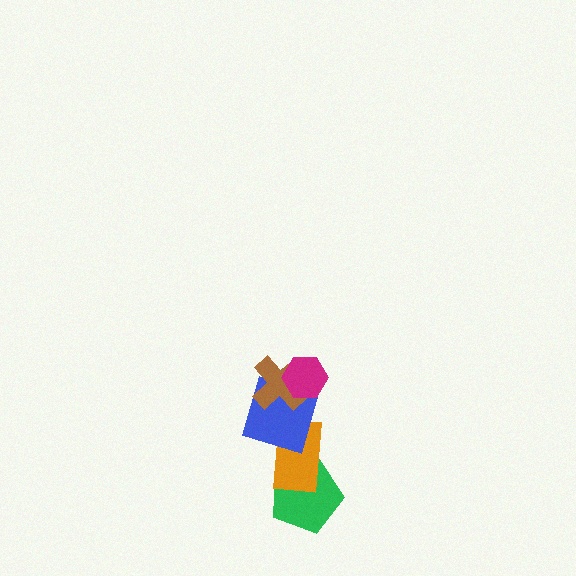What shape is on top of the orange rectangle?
The blue square is on top of the orange rectangle.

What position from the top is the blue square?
The blue square is 3rd from the top.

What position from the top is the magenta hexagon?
The magenta hexagon is 1st from the top.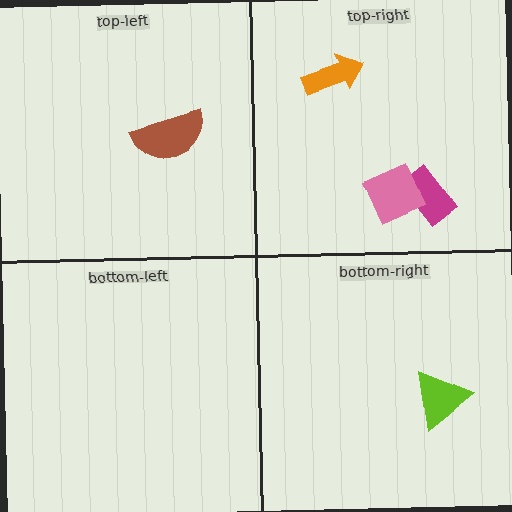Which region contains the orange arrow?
The top-right region.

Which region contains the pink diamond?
The top-right region.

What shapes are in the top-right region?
The orange arrow, the magenta rectangle, the pink diamond.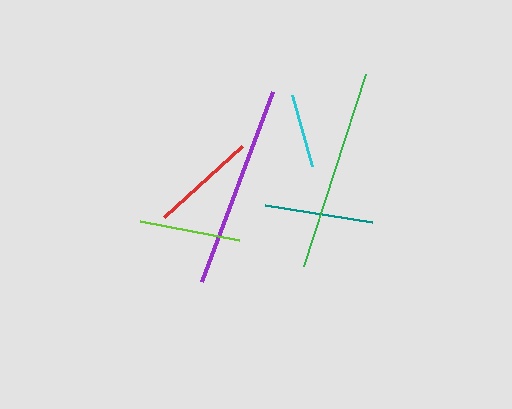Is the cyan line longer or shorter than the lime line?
The lime line is longer than the cyan line.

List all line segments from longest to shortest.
From longest to shortest: purple, green, teal, red, lime, cyan.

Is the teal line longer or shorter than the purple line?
The purple line is longer than the teal line.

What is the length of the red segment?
The red segment is approximately 105 pixels long.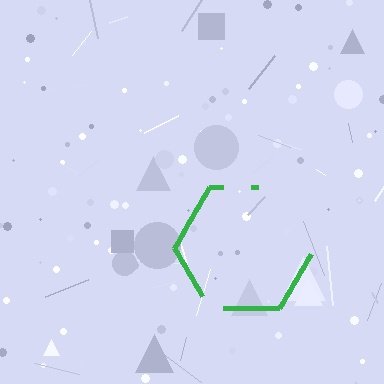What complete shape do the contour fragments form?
The contour fragments form a hexagon.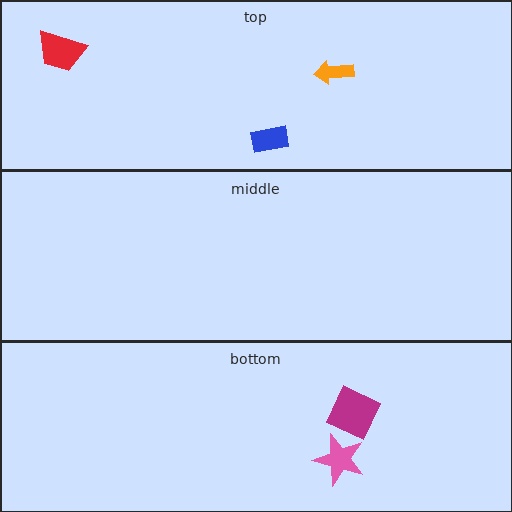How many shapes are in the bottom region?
2.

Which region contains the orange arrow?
The top region.